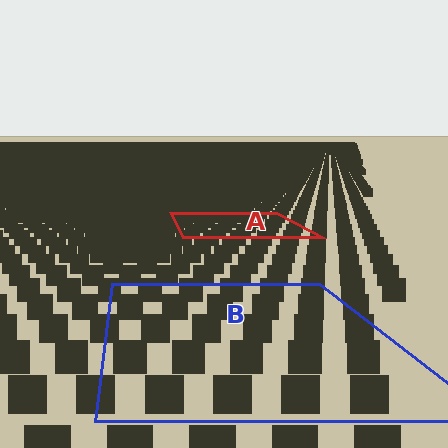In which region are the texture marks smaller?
The texture marks are smaller in region A, because it is farther away.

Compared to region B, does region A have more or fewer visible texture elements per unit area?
Region A has more texture elements per unit area — they are packed more densely because it is farther away.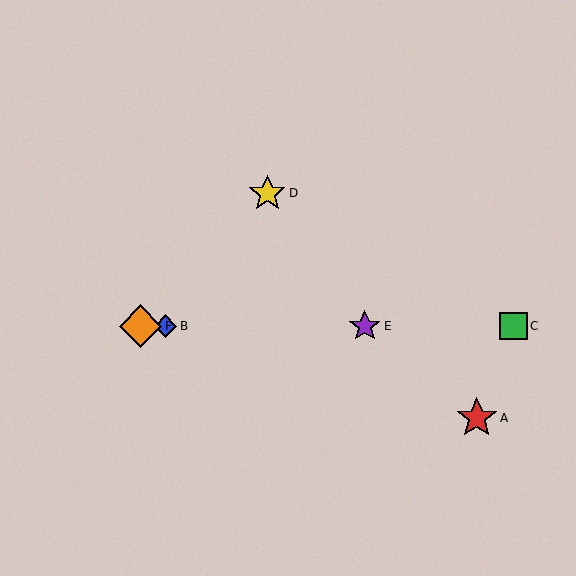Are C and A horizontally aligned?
No, C is at y≈326 and A is at y≈418.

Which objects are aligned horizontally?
Objects B, C, E, F are aligned horizontally.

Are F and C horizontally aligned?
Yes, both are at y≈326.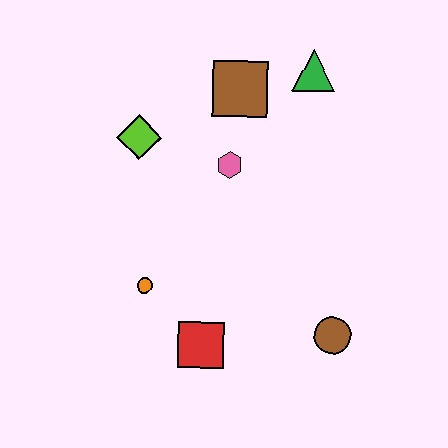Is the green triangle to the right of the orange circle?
Yes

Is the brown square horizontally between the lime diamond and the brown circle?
Yes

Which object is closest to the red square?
The orange circle is closest to the red square.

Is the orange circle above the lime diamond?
No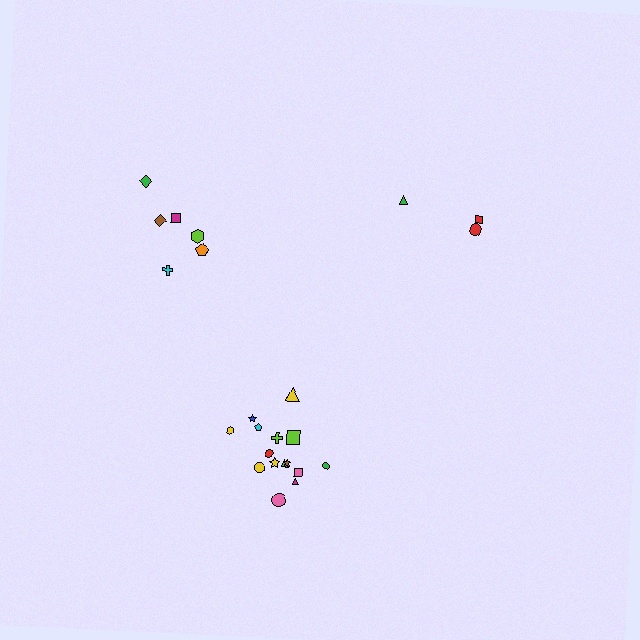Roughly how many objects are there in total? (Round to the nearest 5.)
Roughly 25 objects in total.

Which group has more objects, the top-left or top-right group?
The top-left group.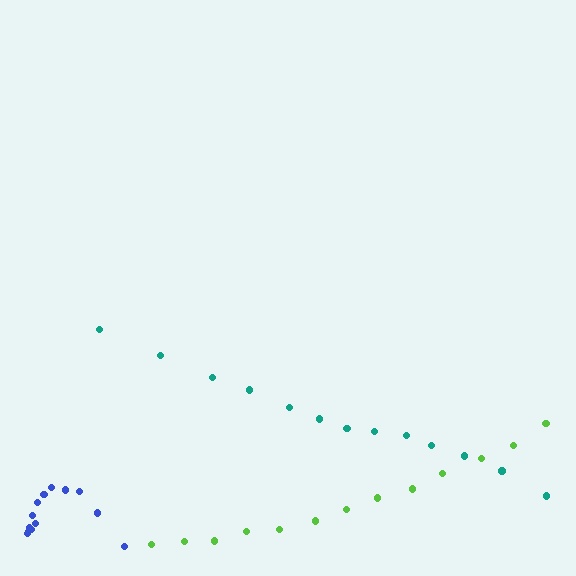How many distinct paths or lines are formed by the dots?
There are 3 distinct paths.